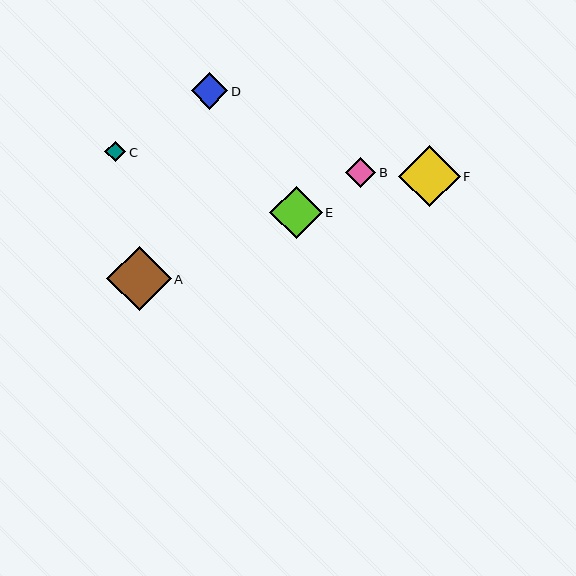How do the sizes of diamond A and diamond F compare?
Diamond A and diamond F are approximately the same size.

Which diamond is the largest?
Diamond A is the largest with a size of approximately 65 pixels.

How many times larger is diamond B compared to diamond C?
Diamond B is approximately 1.5 times the size of diamond C.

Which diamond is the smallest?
Diamond C is the smallest with a size of approximately 21 pixels.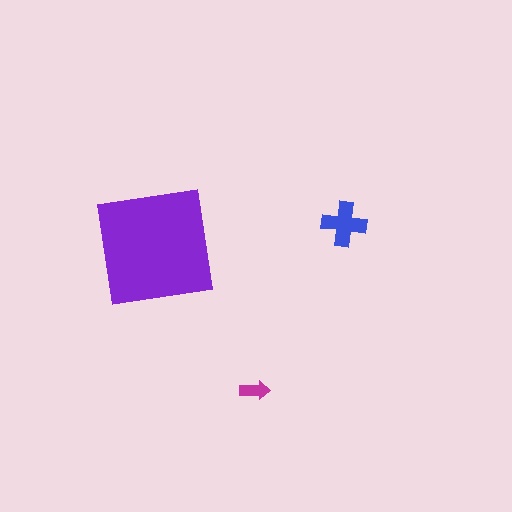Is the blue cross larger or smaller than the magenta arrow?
Larger.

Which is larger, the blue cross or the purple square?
The purple square.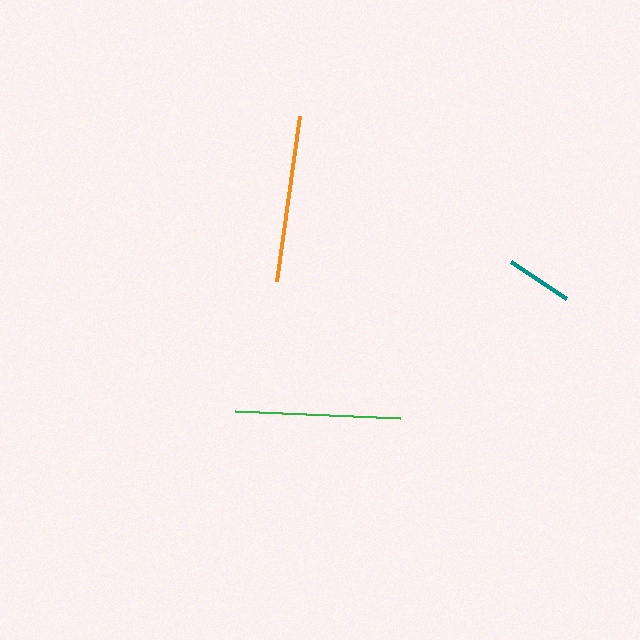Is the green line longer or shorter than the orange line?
The orange line is longer than the green line.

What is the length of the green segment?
The green segment is approximately 165 pixels long.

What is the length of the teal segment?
The teal segment is approximately 66 pixels long.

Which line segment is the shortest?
The teal line is the shortest at approximately 66 pixels.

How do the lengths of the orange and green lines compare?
The orange and green lines are approximately the same length.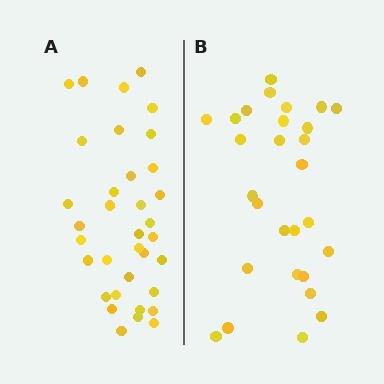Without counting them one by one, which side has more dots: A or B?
Region A (the left region) has more dots.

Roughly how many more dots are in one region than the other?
Region A has roughly 8 or so more dots than region B.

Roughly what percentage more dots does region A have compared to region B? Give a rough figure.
About 25% more.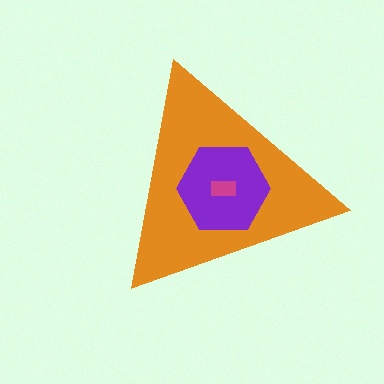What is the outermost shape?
The orange triangle.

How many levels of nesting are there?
3.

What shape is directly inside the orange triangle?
The purple hexagon.